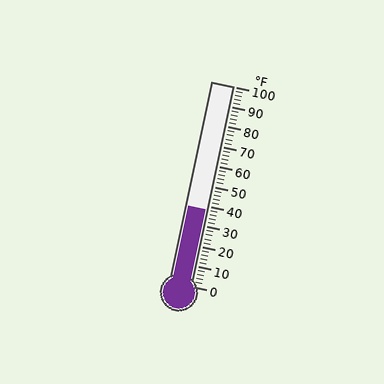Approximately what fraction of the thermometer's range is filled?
The thermometer is filled to approximately 40% of its range.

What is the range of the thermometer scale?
The thermometer scale ranges from 0°F to 100°F.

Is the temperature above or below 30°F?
The temperature is above 30°F.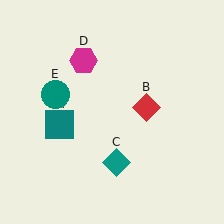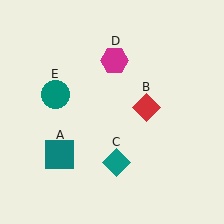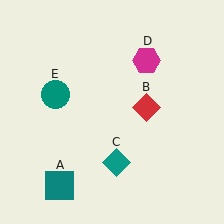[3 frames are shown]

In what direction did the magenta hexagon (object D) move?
The magenta hexagon (object D) moved right.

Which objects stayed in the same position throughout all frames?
Red diamond (object B) and teal diamond (object C) and teal circle (object E) remained stationary.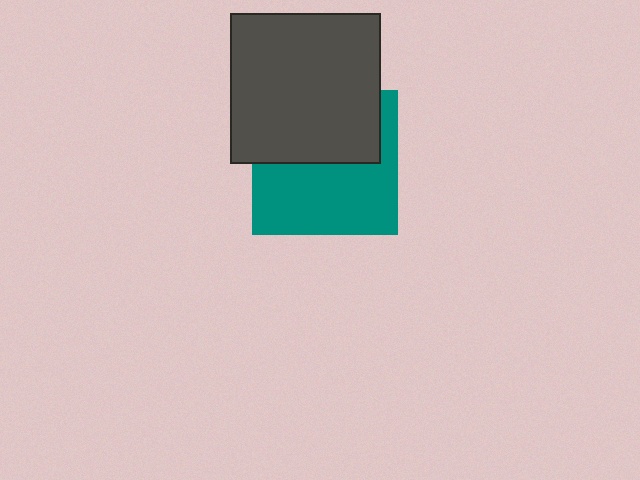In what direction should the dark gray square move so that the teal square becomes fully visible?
The dark gray square should move up. That is the shortest direction to clear the overlap and leave the teal square fully visible.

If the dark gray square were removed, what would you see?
You would see the complete teal square.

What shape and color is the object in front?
The object in front is a dark gray square.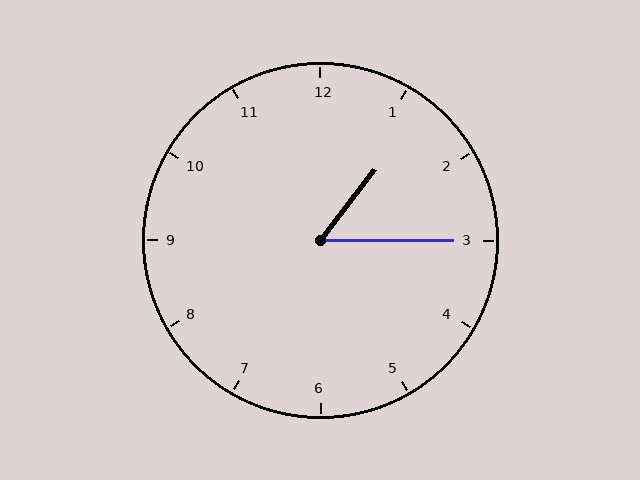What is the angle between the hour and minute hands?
Approximately 52 degrees.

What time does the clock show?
1:15.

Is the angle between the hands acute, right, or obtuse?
It is acute.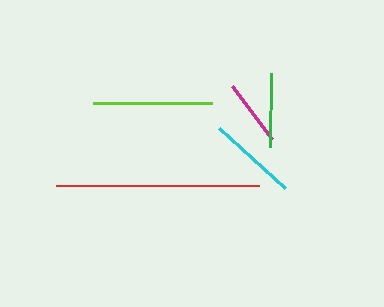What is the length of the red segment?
The red segment is approximately 203 pixels long.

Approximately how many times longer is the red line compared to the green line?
The red line is approximately 2.7 times the length of the green line.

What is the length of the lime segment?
The lime segment is approximately 119 pixels long.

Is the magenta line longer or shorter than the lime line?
The lime line is longer than the magenta line.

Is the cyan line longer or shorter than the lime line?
The lime line is longer than the cyan line.